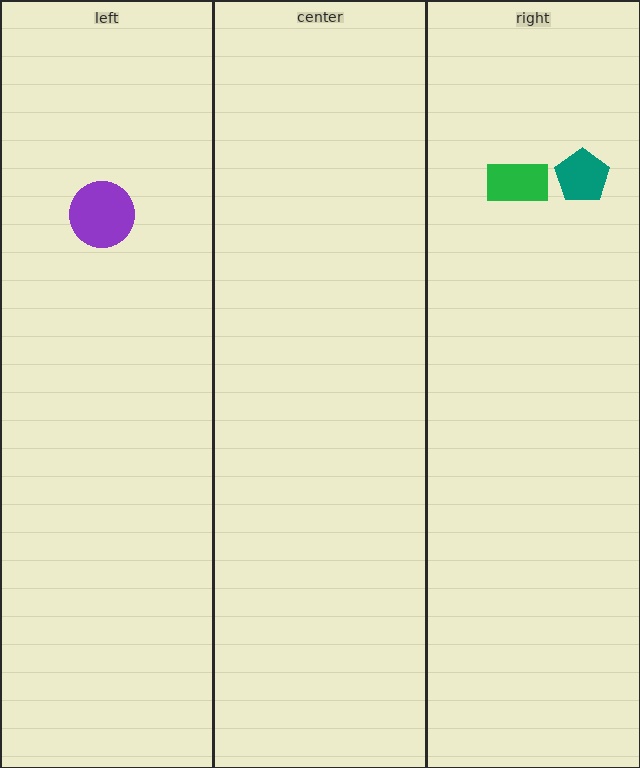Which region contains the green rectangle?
The right region.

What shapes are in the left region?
The purple circle.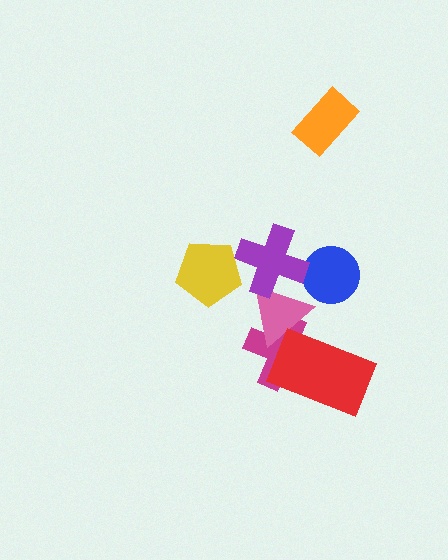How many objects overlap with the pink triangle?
3 objects overlap with the pink triangle.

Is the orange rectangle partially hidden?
No, no other shape covers it.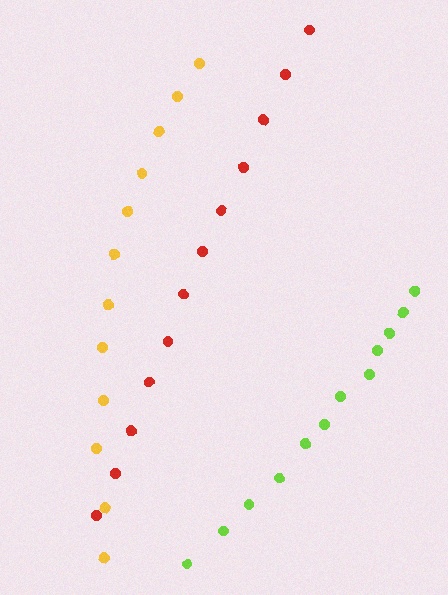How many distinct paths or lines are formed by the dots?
There are 3 distinct paths.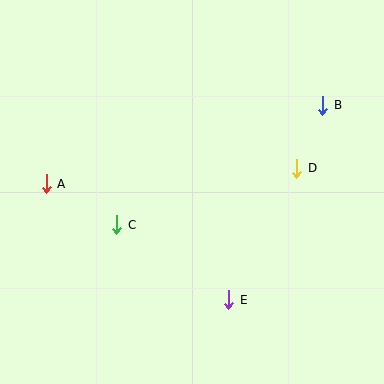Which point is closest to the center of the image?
Point C at (117, 225) is closest to the center.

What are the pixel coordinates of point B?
Point B is at (323, 105).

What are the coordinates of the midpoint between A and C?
The midpoint between A and C is at (82, 204).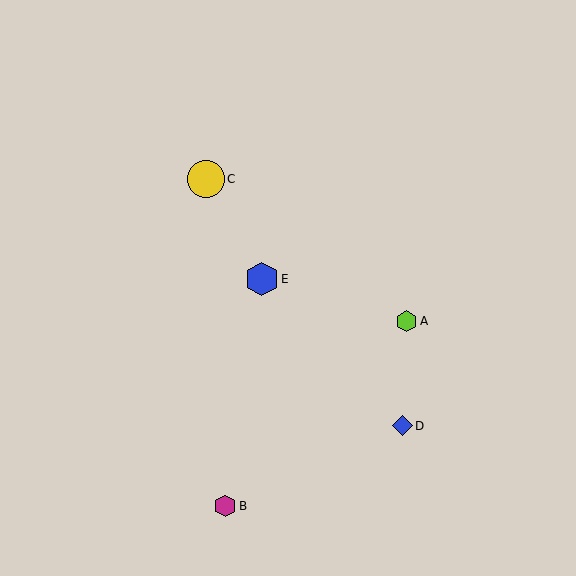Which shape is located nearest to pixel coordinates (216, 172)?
The yellow circle (labeled C) at (206, 179) is nearest to that location.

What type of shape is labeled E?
Shape E is a blue hexagon.